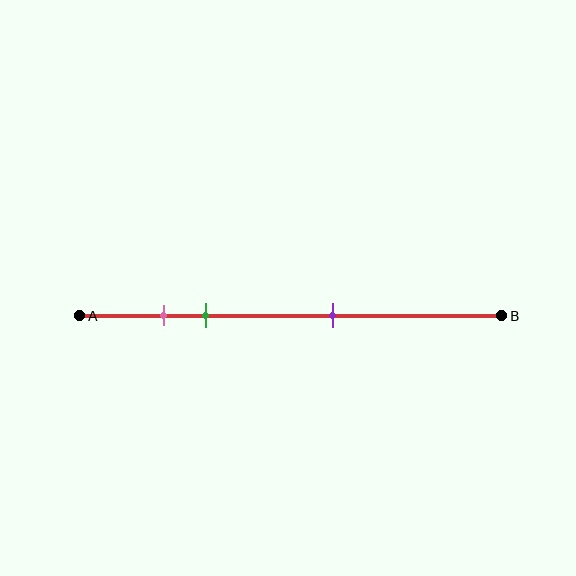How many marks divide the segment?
There are 3 marks dividing the segment.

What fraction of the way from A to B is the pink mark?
The pink mark is approximately 20% (0.2) of the way from A to B.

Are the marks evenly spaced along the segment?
No, the marks are not evenly spaced.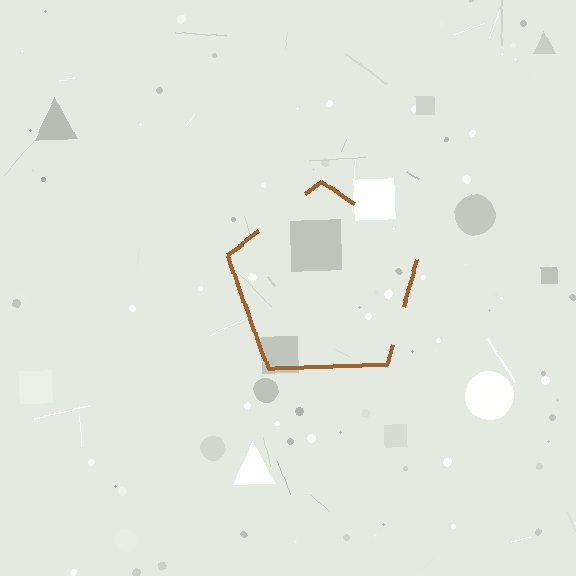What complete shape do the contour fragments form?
The contour fragments form a pentagon.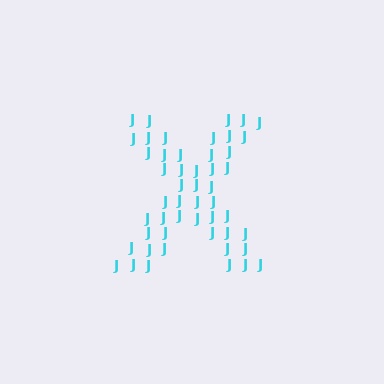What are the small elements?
The small elements are letter J's.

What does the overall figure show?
The overall figure shows the letter X.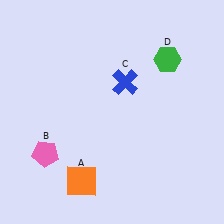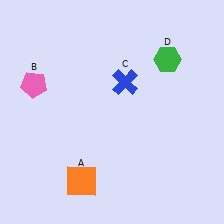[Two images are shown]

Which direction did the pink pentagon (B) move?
The pink pentagon (B) moved up.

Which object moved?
The pink pentagon (B) moved up.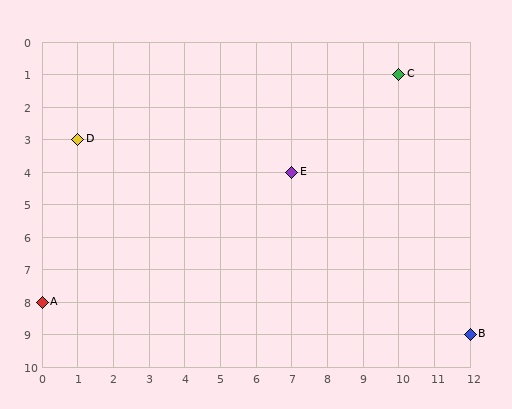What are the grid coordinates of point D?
Point D is at grid coordinates (1, 3).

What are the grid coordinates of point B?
Point B is at grid coordinates (12, 9).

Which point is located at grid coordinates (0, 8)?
Point A is at (0, 8).